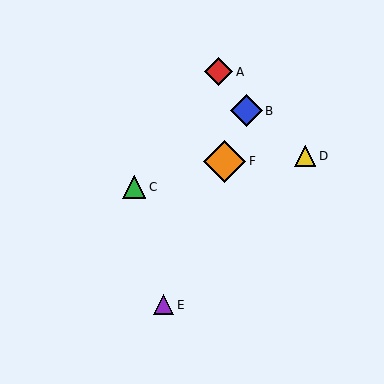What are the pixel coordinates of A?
Object A is at (219, 72).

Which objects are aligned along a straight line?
Objects B, E, F are aligned along a straight line.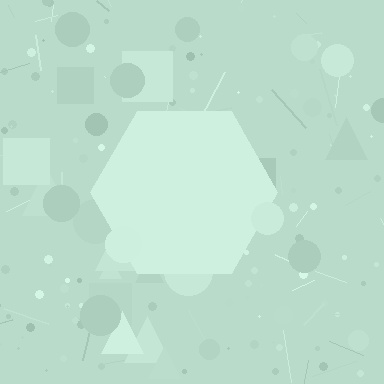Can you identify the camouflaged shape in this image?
The camouflaged shape is a hexagon.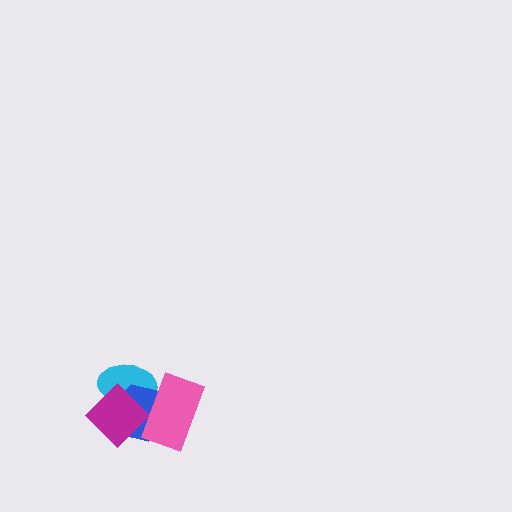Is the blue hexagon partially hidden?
Yes, it is partially covered by another shape.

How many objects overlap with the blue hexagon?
3 objects overlap with the blue hexagon.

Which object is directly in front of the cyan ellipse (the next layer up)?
The blue hexagon is directly in front of the cyan ellipse.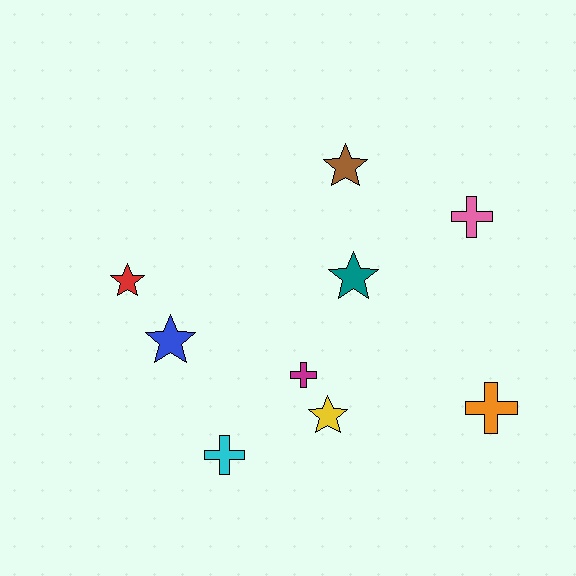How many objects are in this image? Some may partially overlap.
There are 9 objects.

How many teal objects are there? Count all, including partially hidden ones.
There is 1 teal object.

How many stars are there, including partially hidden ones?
There are 5 stars.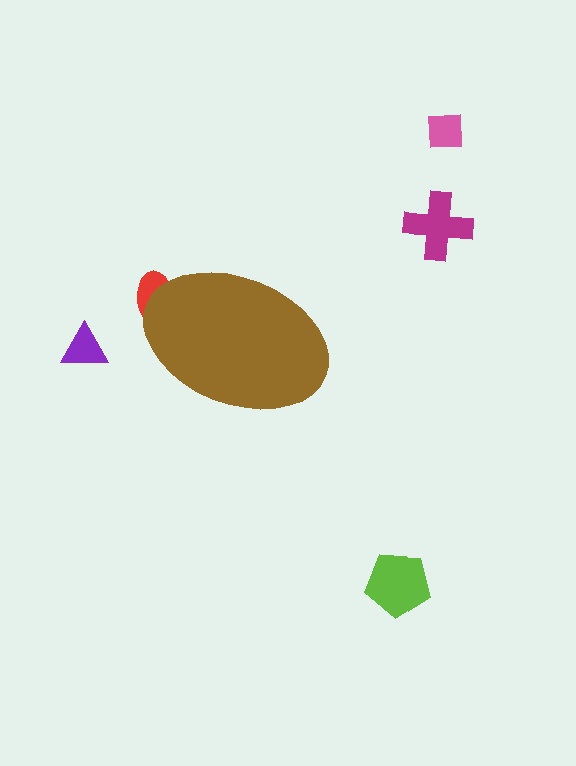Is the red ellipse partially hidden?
Yes, the red ellipse is partially hidden behind the brown ellipse.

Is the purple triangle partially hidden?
No, the purple triangle is fully visible.